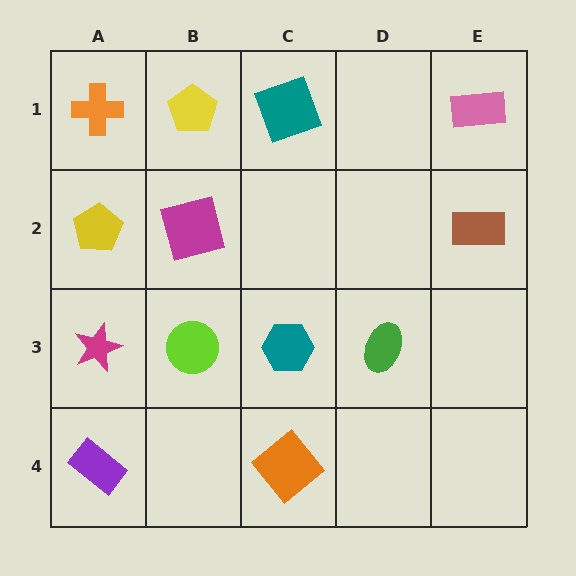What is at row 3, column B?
A lime circle.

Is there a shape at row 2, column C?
No, that cell is empty.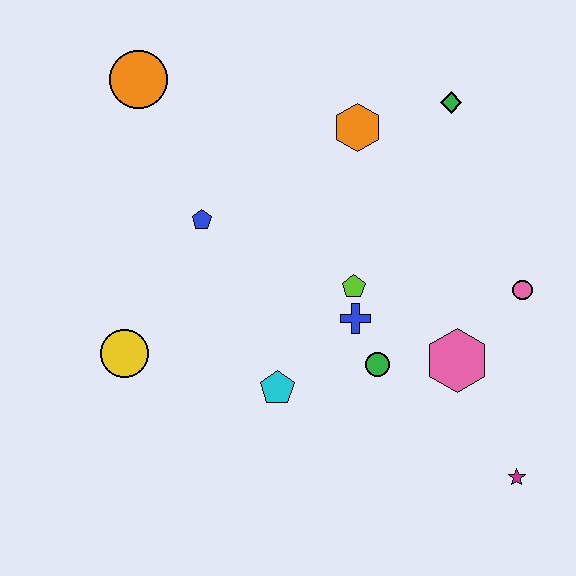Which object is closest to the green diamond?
The orange hexagon is closest to the green diamond.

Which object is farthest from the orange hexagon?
The magenta star is farthest from the orange hexagon.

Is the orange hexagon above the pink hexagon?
Yes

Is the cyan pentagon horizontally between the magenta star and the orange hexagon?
No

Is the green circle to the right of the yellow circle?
Yes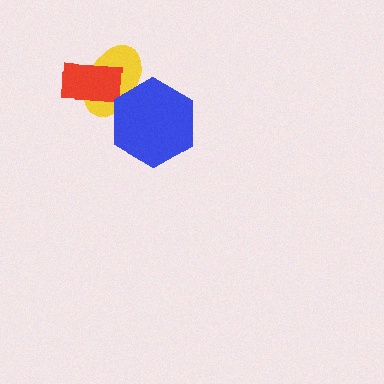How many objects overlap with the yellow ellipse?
2 objects overlap with the yellow ellipse.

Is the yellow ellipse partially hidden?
Yes, it is partially covered by another shape.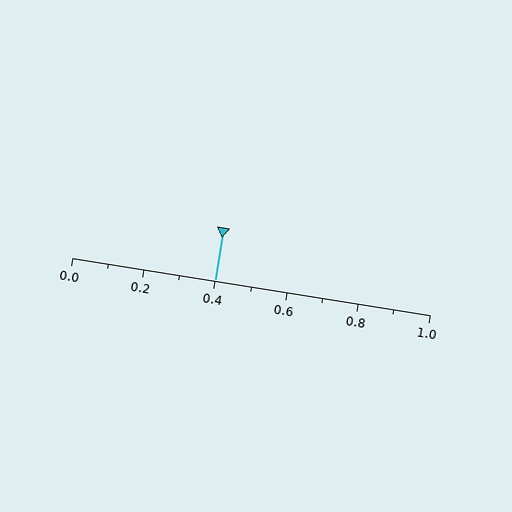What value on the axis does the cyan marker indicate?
The marker indicates approximately 0.4.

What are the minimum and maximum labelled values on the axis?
The axis runs from 0.0 to 1.0.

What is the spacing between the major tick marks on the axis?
The major ticks are spaced 0.2 apart.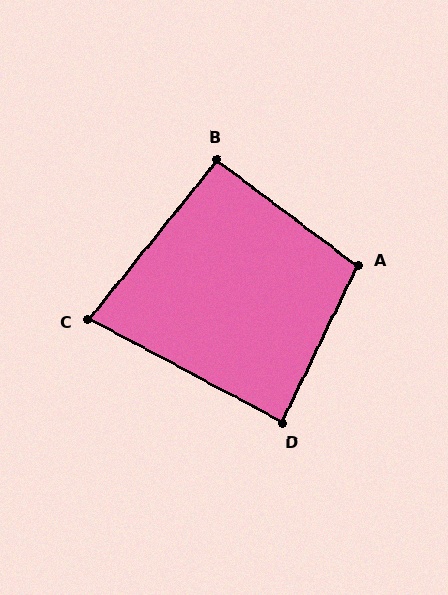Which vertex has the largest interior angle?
A, at approximately 101 degrees.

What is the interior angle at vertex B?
Approximately 92 degrees (approximately right).